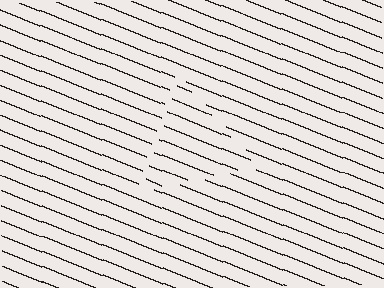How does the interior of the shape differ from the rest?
The interior of the shape contains the same grating, shifted by half a period — the contour is defined by the phase discontinuity where line-ends from the inner and outer gratings abut.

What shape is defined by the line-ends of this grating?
An illusory triangle. The interior of the shape contains the same grating, shifted by half a period — the contour is defined by the phase discontinuity where line-ends from the inner and outer gratings abut.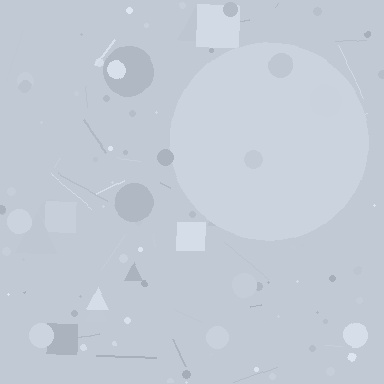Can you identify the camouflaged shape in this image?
The camouflaged shape is a circle.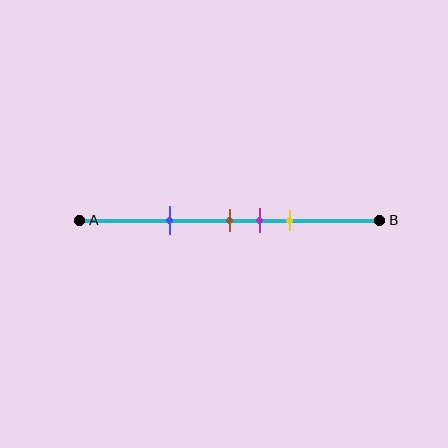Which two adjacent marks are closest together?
The brown and purple marks are the closest adjacent pair.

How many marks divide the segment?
There are 4 marks dividing the segment.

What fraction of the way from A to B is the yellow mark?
The yellow mark is approximately 70% (0.7) of the way from A to B.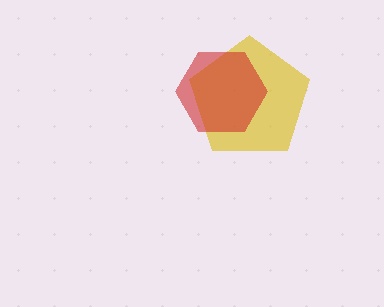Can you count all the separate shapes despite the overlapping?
Yes, there are 2 separate shapes.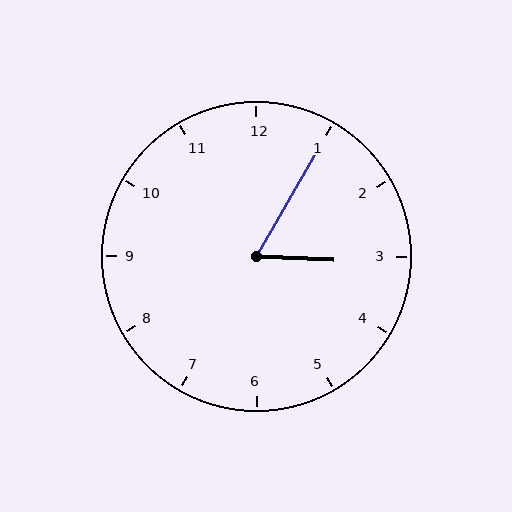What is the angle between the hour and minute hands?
Approximately 62 degrees.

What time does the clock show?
3:05.